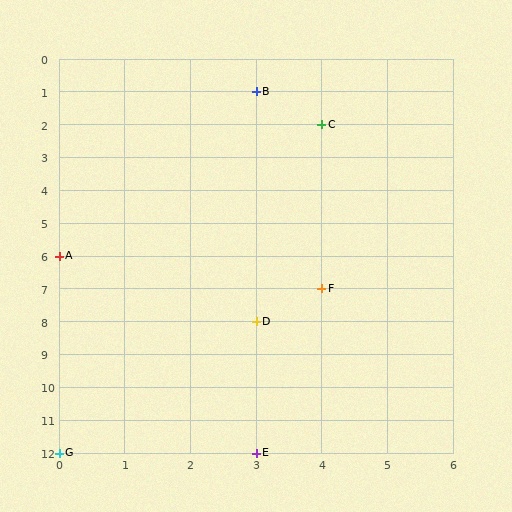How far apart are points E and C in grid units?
Points E and C are 1 column and 10 rows apart (about 10.0 grid units diagonally).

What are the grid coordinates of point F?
Point F is at grid coordinates (4, 7).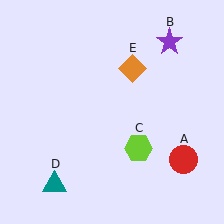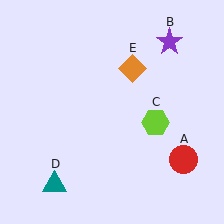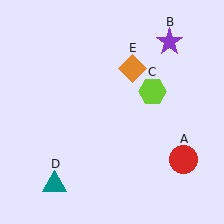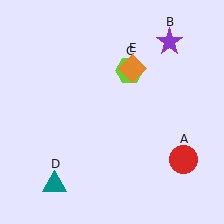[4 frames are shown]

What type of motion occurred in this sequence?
The lime hexagon (object C) rotated counterclockwise around the center of the scene.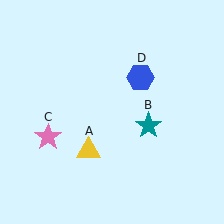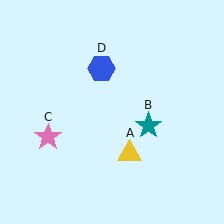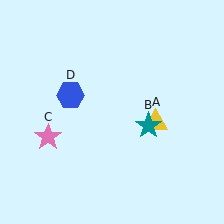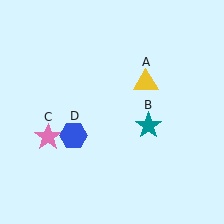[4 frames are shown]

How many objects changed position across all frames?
2 objects changed position: yellow triangle (object A), blue hexagon (object D).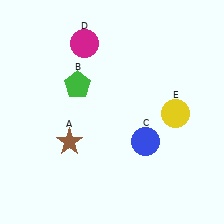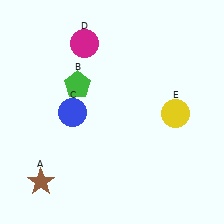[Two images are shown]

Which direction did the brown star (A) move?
The brown star (A) moved down.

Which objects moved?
The objects that moved are: the brown star (A), the blue circle (C).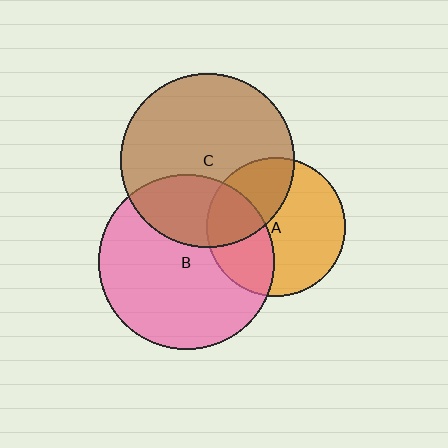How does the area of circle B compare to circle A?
Approximately 1.6 times.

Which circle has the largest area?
Circle B (pink).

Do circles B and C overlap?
Yes.